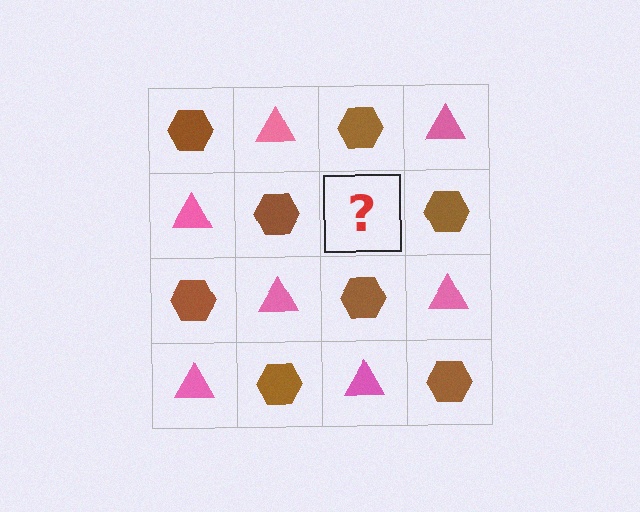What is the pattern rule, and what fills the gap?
The rule is that it alternates brown hexagon and pink triangle in a checkerboard pattern. The gap should be filled with a pink triangle.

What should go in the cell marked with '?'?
The missing cell should contain a pink triangle.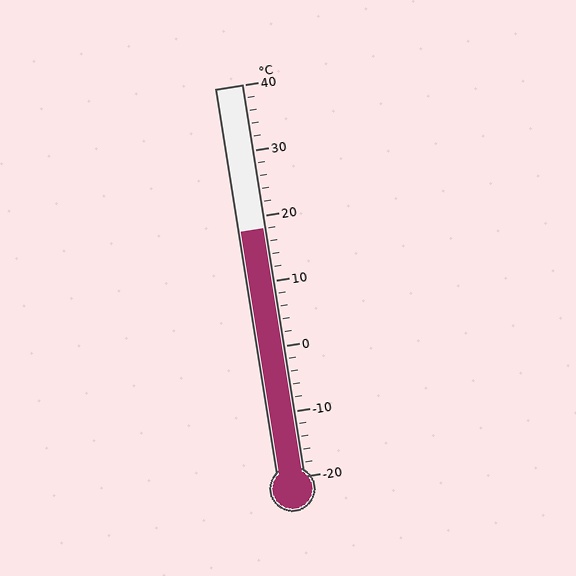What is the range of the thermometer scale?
The thermometer scale ranges from -20°C to 40°C.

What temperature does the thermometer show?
The thermometer shows approximately 18°C.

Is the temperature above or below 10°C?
The temperature is above 10°C.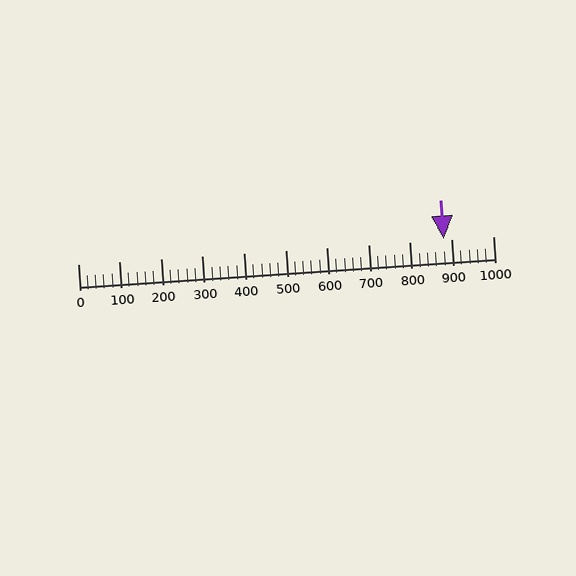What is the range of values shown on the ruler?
The ruler shows values from 0 to 1000.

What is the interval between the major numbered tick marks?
The major tick marks are spaced 100 units apart.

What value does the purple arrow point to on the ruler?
The purple arrow points to approximately 882.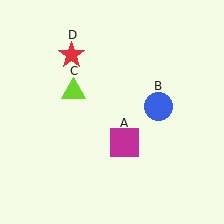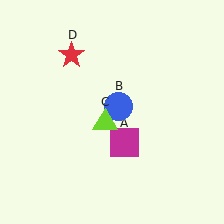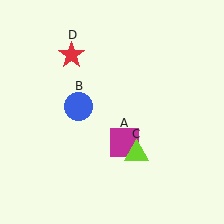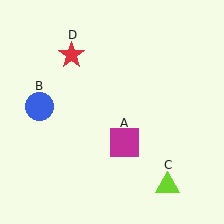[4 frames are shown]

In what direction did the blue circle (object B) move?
The blue circle (object B) moved left.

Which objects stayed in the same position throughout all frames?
Magenta square (object A) and red star (object D) remained stationary.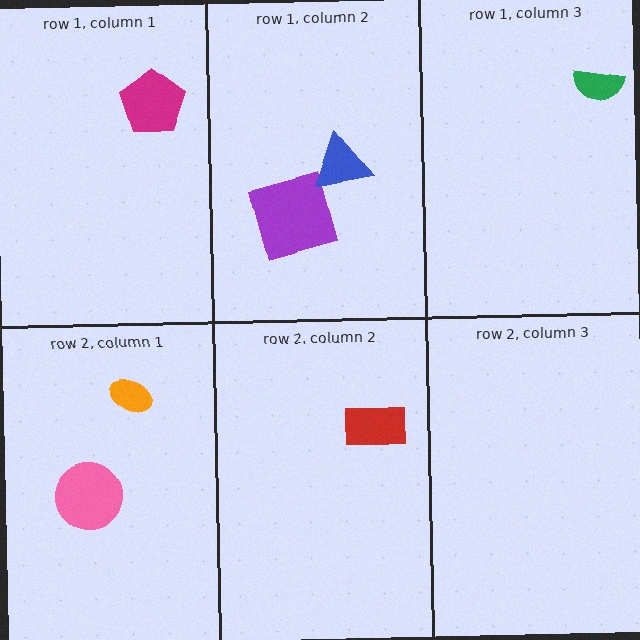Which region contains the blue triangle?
The row 1, column 2 region.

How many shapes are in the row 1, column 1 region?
1.